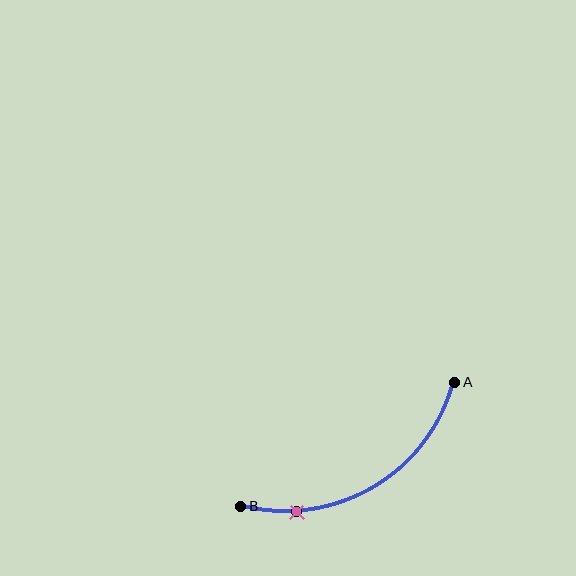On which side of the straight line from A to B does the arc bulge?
The arc bulges below the straight line connecting A and B.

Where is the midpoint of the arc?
The arc midpoint is the point on the curve farthest from the straight line joining A and B. It sits below that line.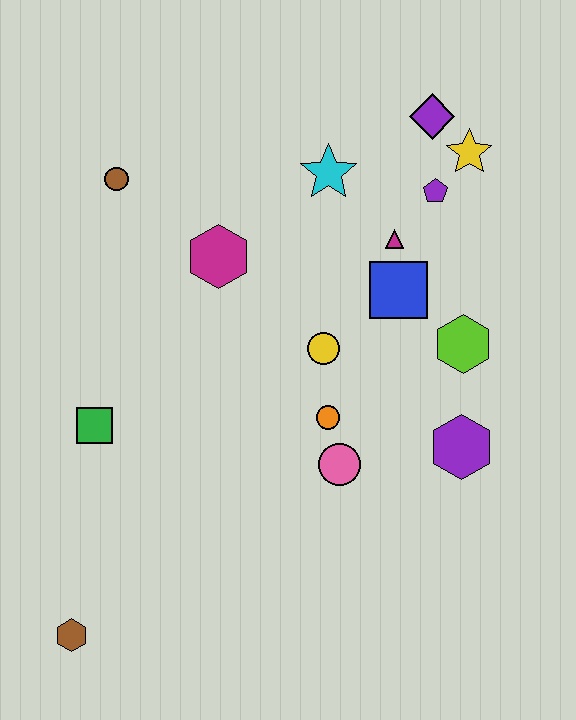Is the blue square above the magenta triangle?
No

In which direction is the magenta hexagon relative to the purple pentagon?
The magenta hexagon is to the left of the purple pentagon.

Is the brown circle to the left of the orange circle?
Yes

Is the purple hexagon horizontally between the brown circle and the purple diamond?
No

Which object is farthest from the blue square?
The brown hexagon is farthest from the blue square.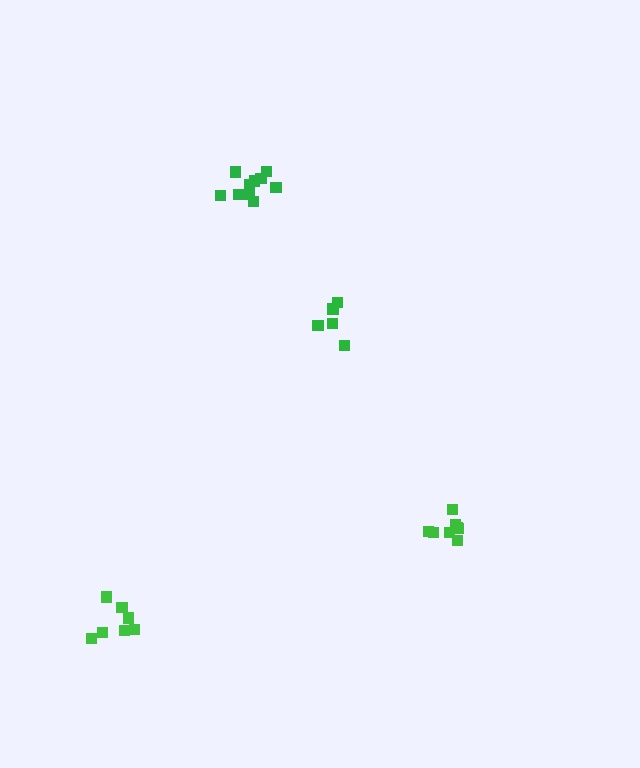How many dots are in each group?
Group 1: 5 dots, Group 2: 10 dots, Group 3: 8 dots, Group 4: 7 dots (30 total).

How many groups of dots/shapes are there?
There are 4 groups.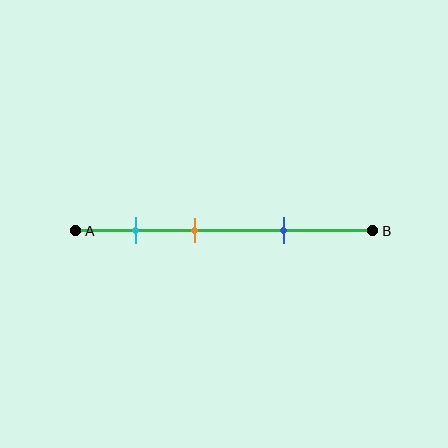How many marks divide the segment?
There are 3 marks dividing the segment.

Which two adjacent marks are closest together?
The cyan and orange marks are the closest adjacent pair.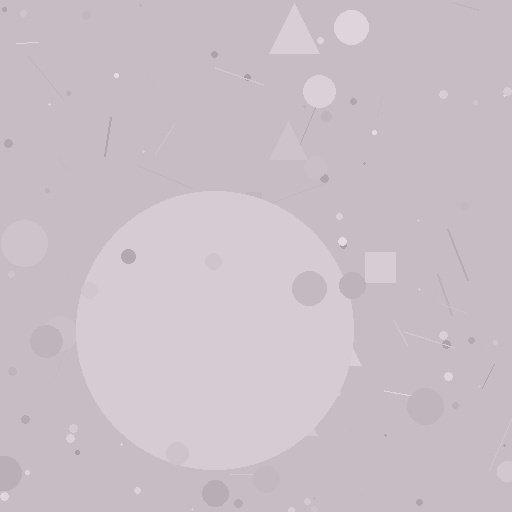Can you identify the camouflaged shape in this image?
The camouflaged shape is a circle.